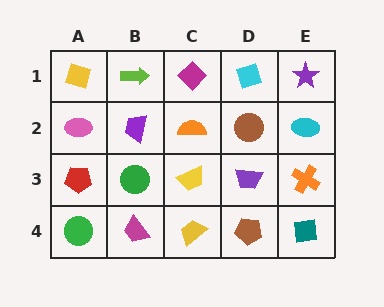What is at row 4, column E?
A teal square.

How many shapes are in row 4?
5 shapes.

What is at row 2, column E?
A cyan ellipse.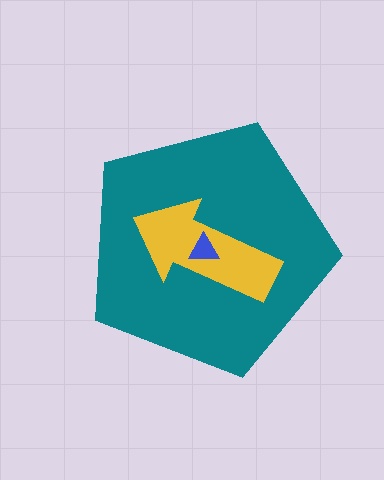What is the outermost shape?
The teal pentagon.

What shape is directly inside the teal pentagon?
The yellow arrow.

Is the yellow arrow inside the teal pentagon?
Yes.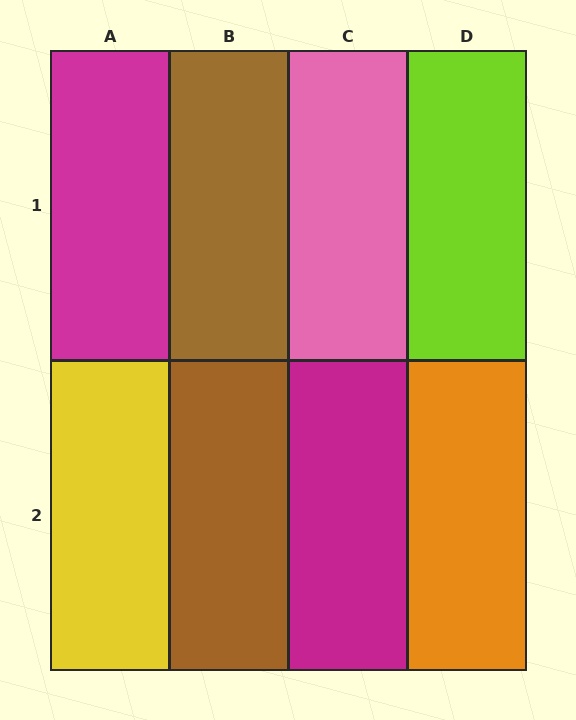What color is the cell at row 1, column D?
Lime.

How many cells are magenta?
2 cells are magenta.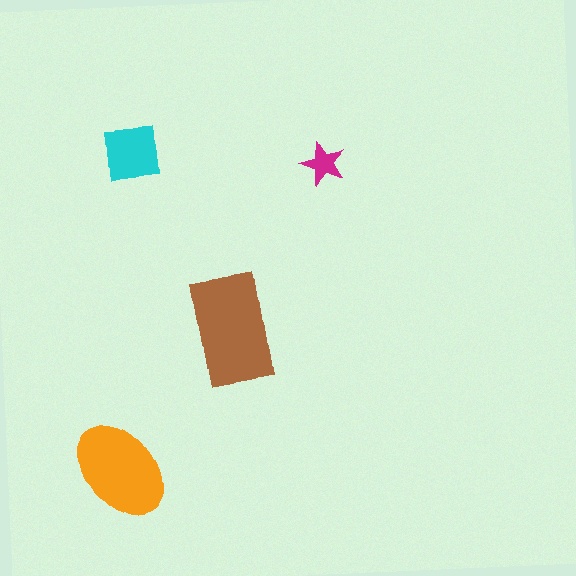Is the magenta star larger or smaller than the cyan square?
Smaller.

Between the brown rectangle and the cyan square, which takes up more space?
The brown rectangle.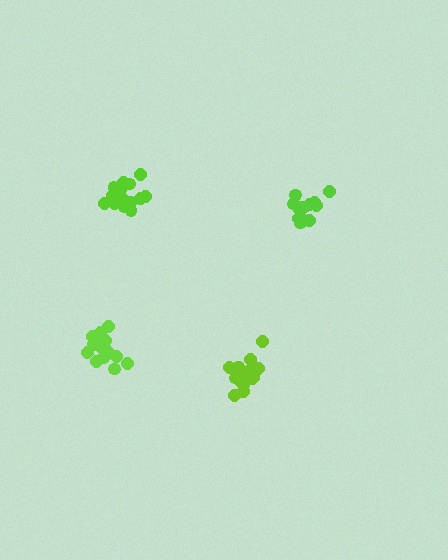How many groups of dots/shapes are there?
There are 4 groups.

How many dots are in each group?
Group 1: 17 dots, Group 2: 18 dots, Group 3: 14 dots, Group 4: 16 dots (65 total).